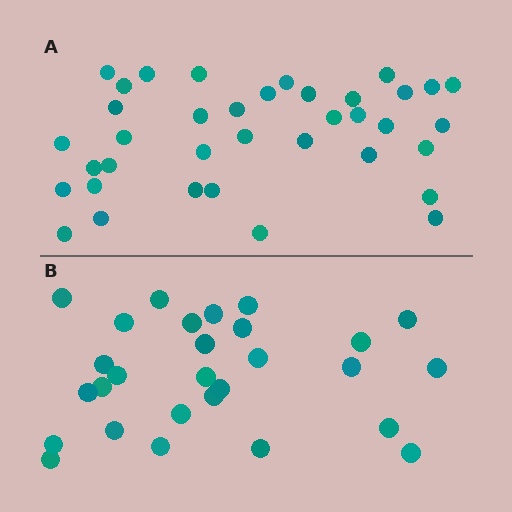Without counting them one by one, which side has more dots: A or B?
Region A (the top region) has more dots.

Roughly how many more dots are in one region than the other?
Region A has roughly 8 or so more dots than region B.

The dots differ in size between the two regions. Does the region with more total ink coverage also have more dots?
No. Region B has more total ink coverage because its dots are larger, but region A actually contains more individual dots. Total area can be misleading — the number of items is what matters here.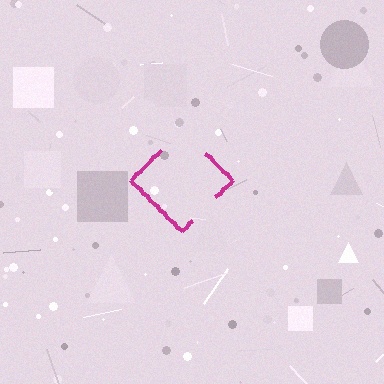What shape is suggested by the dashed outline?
The dashed outline suggests a diamond.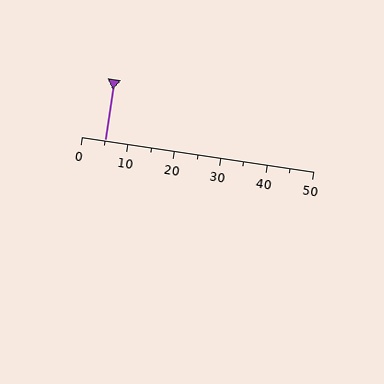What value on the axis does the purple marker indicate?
The marker indicates approximately 5.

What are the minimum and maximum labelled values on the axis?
The axis runs from 0 to 50.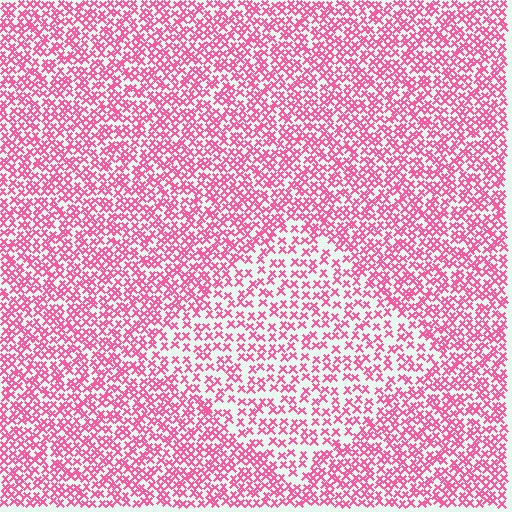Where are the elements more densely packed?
The elements are more densely packed outside the diamond boundary.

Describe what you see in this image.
The image contains small pink elements arranged at two different densities. A diamond-shaped region is visible where the elements are less densely packed than the surrounding area.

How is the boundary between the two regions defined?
The boundary is defined by a change in element density (approximately 1.7x ratio). All elements are the same color, size, and shape.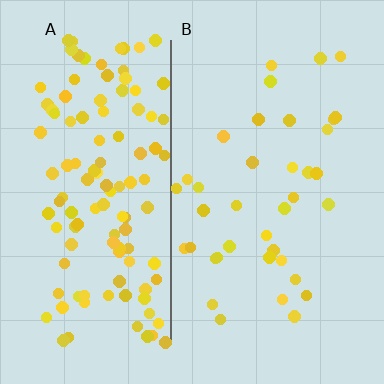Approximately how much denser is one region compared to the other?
Approximately 3.2× — region A over region B.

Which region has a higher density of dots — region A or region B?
A (the left).